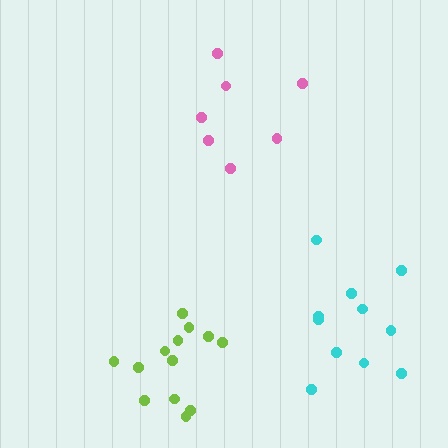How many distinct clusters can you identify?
There are 3 distinct clusters.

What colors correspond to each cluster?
The clusters are colored: cyan, lime, pink.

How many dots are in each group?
Group 1: 11 dots, Group 2: 13 dots, Group 3: 7 dots (31 total).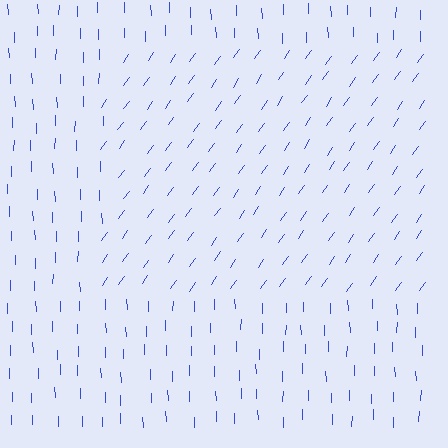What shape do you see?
I see a rectangle.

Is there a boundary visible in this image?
Yes, there is a texture boundary formed by a change in line orientation.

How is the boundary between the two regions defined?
The boundary is defined purely by a change in line orientation (approximately 36 degrees difference). All lines are the same color and thickness.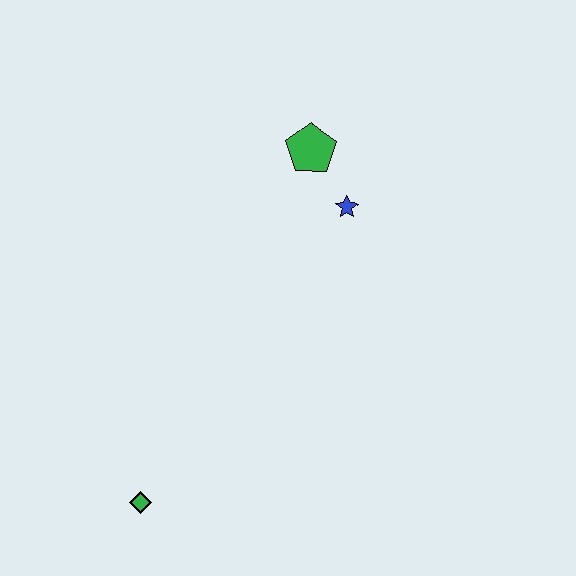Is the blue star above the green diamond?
Yes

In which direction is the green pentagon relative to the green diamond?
The green pentagon is above the green diamond.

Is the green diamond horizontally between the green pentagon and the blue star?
No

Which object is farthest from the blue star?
The green diamond is farthest from the blue star.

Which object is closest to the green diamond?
The blue star is closest to the green diamond.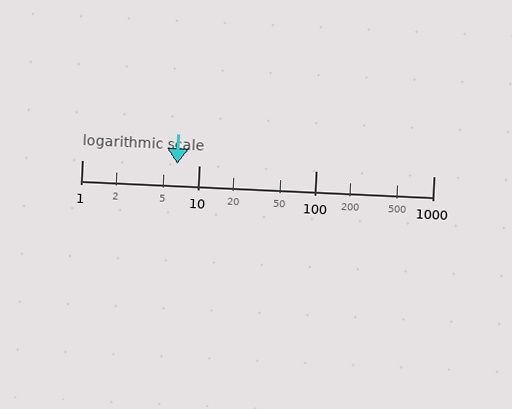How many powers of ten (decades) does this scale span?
The scale spans 3 decades, from 1 to 1000.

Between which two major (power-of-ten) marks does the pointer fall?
The pointer is between 1 and 10.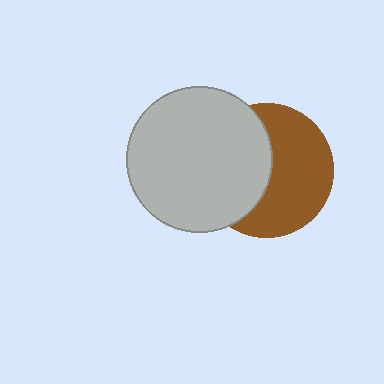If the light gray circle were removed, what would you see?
You would see the complete brown circle.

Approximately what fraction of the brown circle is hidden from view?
Roughly 45% of the brown circle is hidden behind the light gray circle.